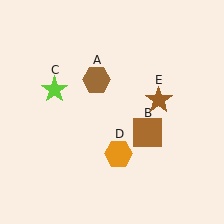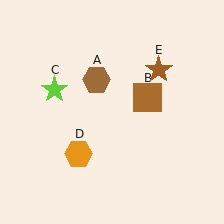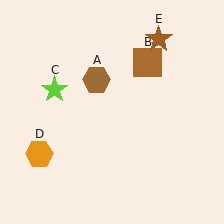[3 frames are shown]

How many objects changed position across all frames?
3 objects changed position: brown square (object B), orange hexagon (object D), brown star (object E).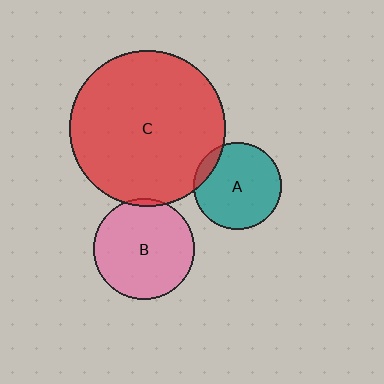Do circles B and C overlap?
Yes.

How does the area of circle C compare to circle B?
Approximately 2.4 times.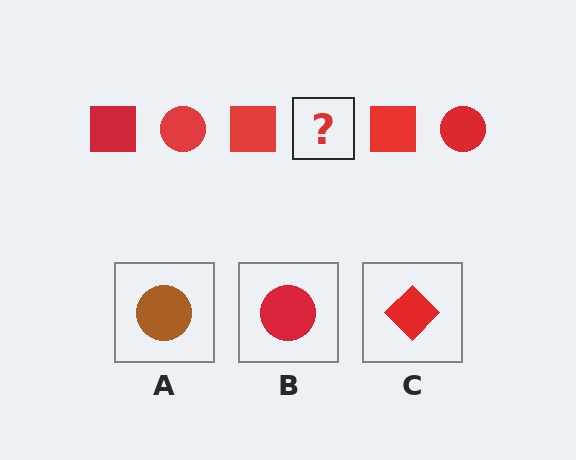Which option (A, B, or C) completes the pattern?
B.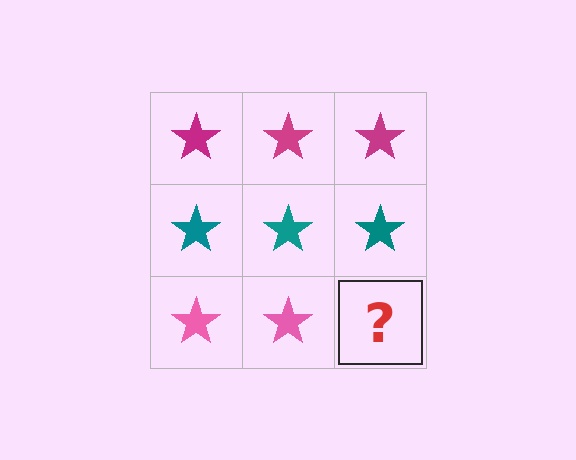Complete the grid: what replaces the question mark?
The question mark should be replaced with a pink star.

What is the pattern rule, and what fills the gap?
The rule is that each row has a consistent color. The gap should be filled with a pink star.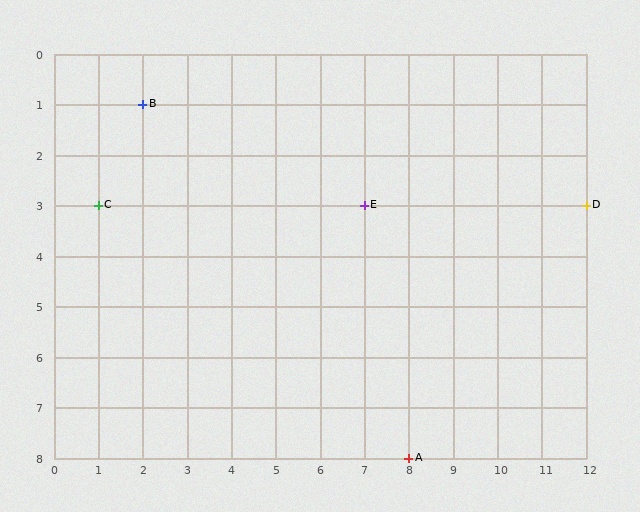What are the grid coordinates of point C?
Point C is at grid coordinates (1, 3).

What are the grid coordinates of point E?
Point E is at grid coordinates (7, 3).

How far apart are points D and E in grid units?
Points D and E are 5 columns apart.